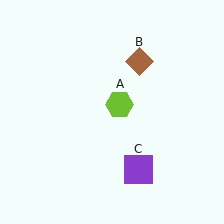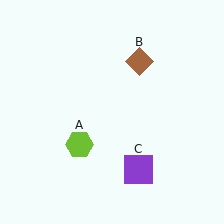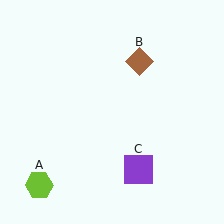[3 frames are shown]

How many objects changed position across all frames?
1 object changed position: lime hexagon (object A).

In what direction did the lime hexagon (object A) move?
The lime hexagon (object A) moved down and to the left.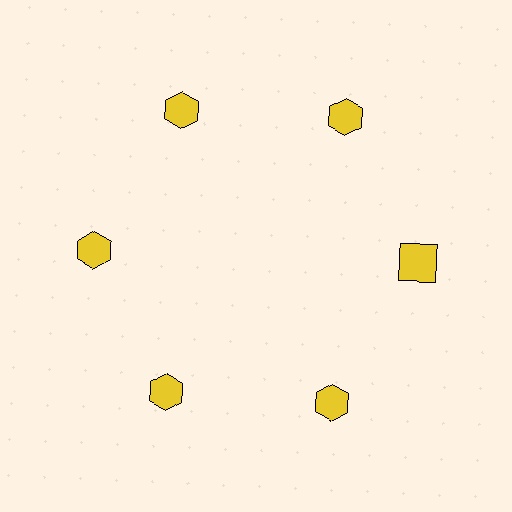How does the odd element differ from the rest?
It has a different shape: square instead of hexagon.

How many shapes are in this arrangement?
There are 6 shapes arranged in a ring pattern.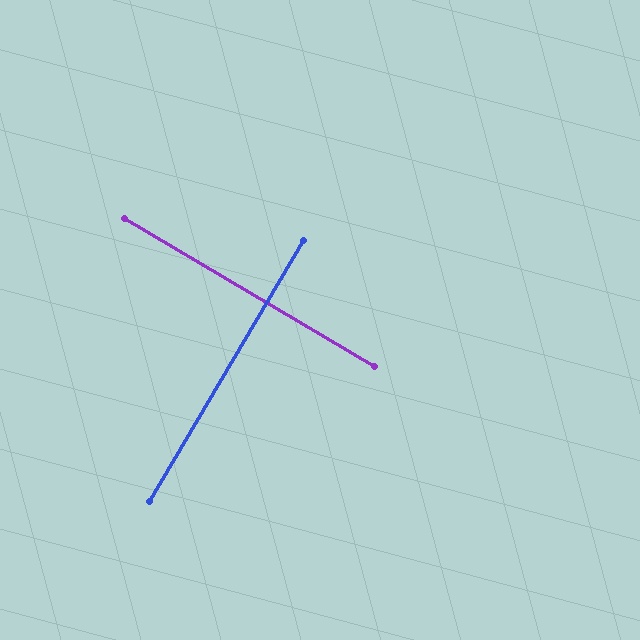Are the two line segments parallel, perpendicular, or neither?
Perpendicular — they meet at approximately 90°.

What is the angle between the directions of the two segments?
Approximately 90 degrees.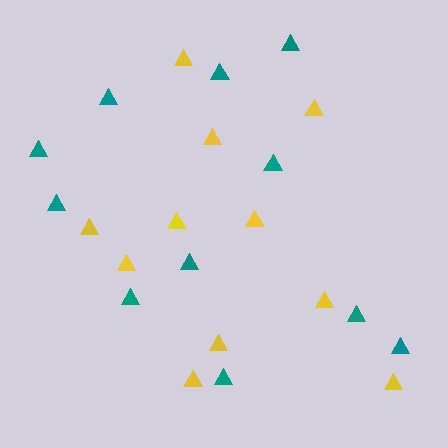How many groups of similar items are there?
There are 2 groups: one group of teal triangles (11) and one group of yellow triangles (11).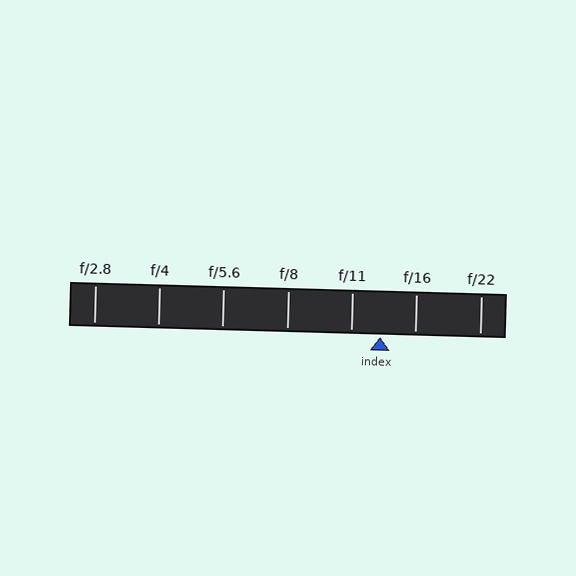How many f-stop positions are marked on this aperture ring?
There are 7 f-stop positions marked.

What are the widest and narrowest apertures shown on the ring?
The widest aperture shown is f/2.8 and the narrowest is f/22.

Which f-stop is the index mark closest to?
The index mark is closest to f/11.